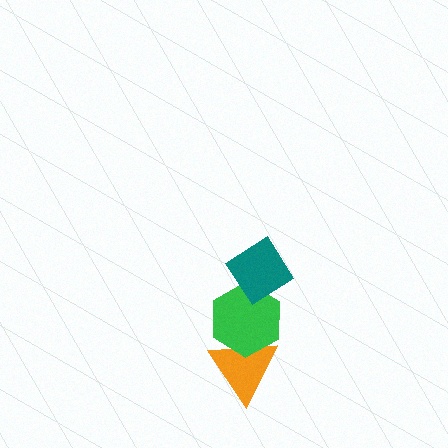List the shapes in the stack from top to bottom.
From top to bottom: the teal diamond, the green hexagon, the orange triangle.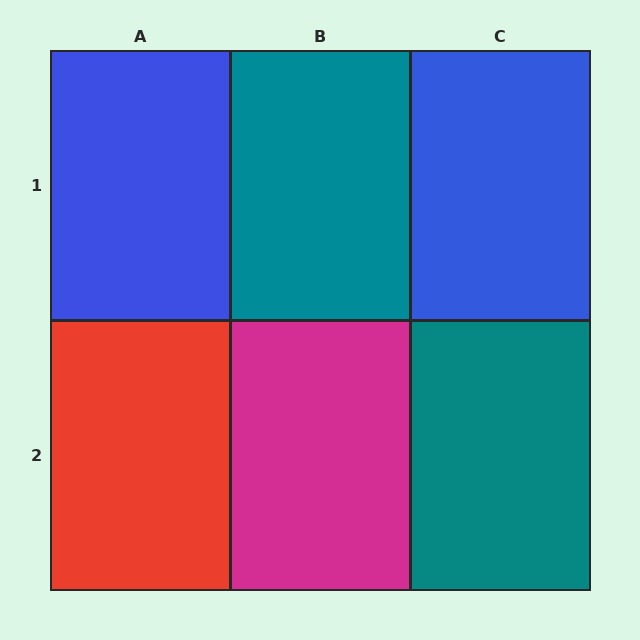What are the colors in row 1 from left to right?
Blue, teal, blue.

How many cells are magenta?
1 cell is magenta.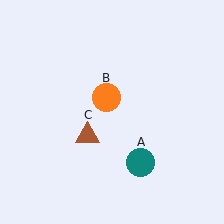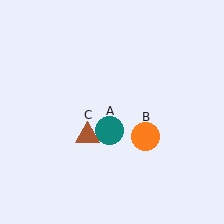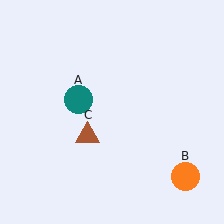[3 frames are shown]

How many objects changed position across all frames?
2 objects changed position: teal circle (object A), orange circle (object B).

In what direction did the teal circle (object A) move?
The teal circle (object A) moved up and to the left.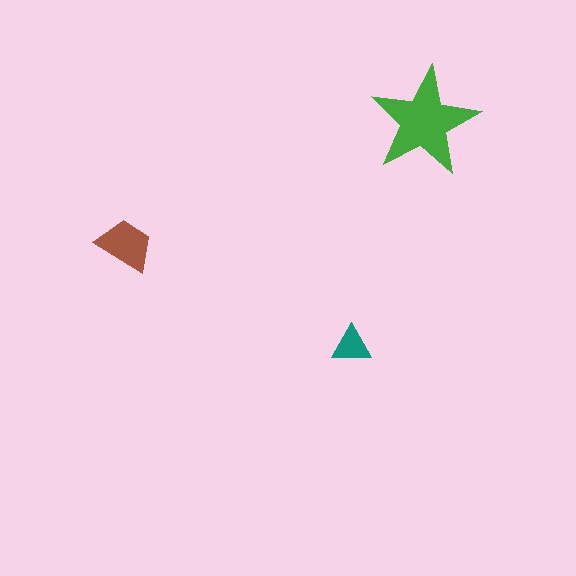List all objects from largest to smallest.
The green star, the brown trapezoid, the teal triangle.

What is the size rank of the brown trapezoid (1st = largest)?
2nd.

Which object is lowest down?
The teal triangle is bottommost.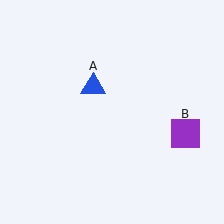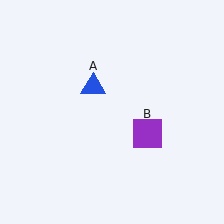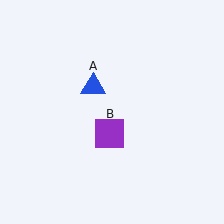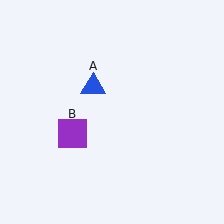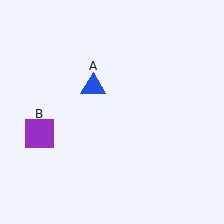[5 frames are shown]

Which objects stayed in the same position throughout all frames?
Blue triangle (object A) remained stationary.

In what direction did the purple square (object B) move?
The purple square (object B) moved left.